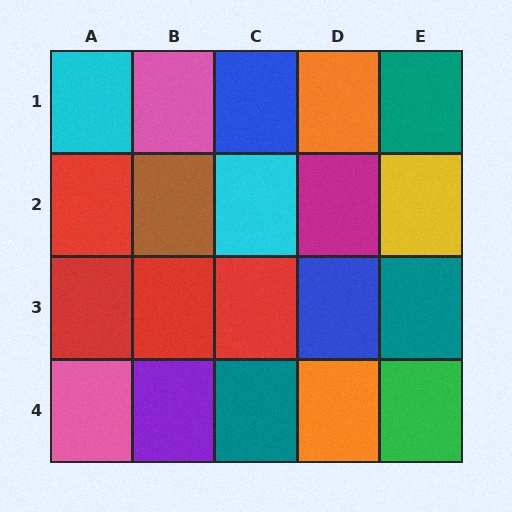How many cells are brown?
1 cell is brown.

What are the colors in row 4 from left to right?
Pink, purple, teal, orange, green.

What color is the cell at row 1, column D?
Orange.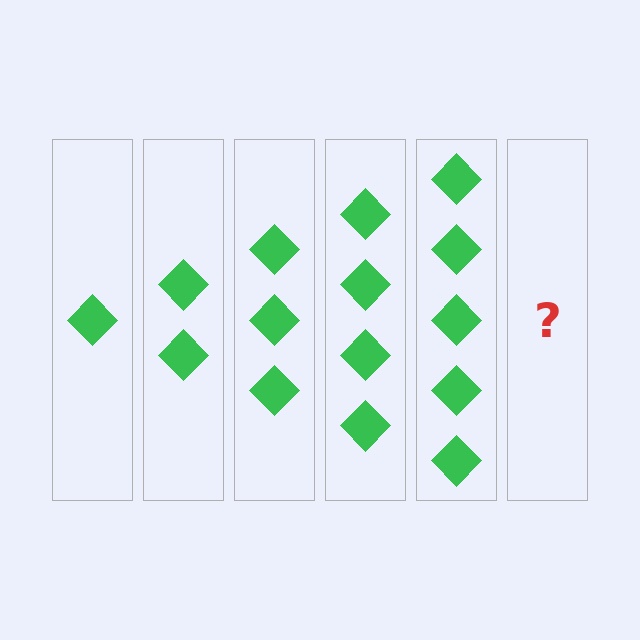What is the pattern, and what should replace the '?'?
The pattern is that each step adds one more diamond. The '?' should be 6 diamonds.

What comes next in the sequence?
The next element should be 6 diamonds.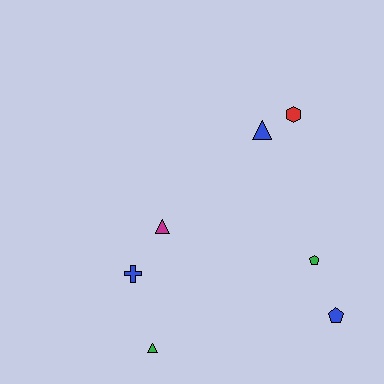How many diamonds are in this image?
There are no diamonds.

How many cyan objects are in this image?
There are no cyan objects.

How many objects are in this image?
There are 7 objects.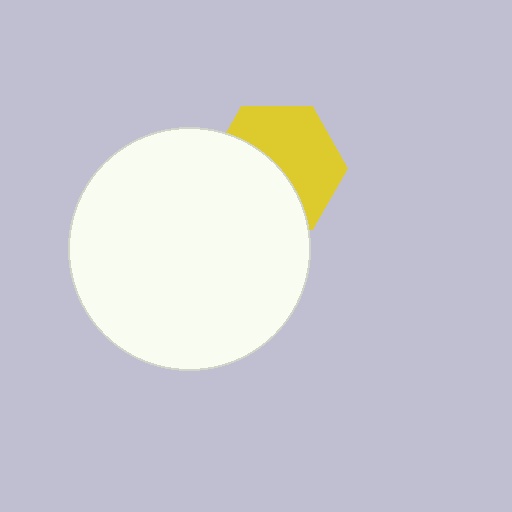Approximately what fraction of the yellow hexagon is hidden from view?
Roughly 46% of the yellow hexagon is hidden behind the white circle.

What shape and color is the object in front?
The object in front is a white circle.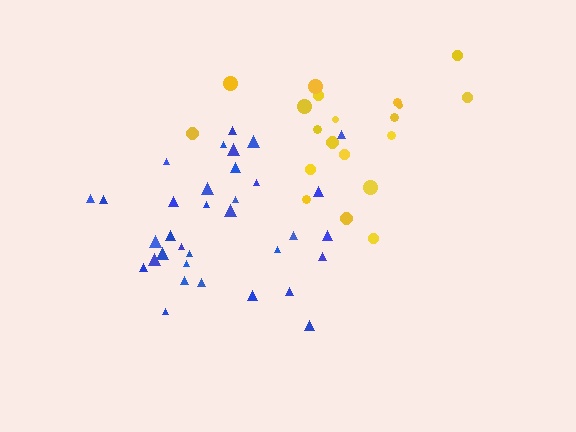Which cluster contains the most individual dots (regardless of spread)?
Blue (34).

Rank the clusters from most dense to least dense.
blue, yellow.